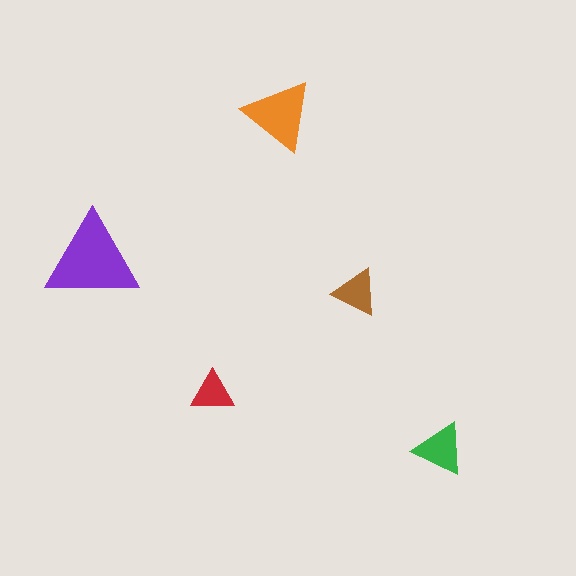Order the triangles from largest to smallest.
the purple one, the orange one, the green one, the brown one, the red one.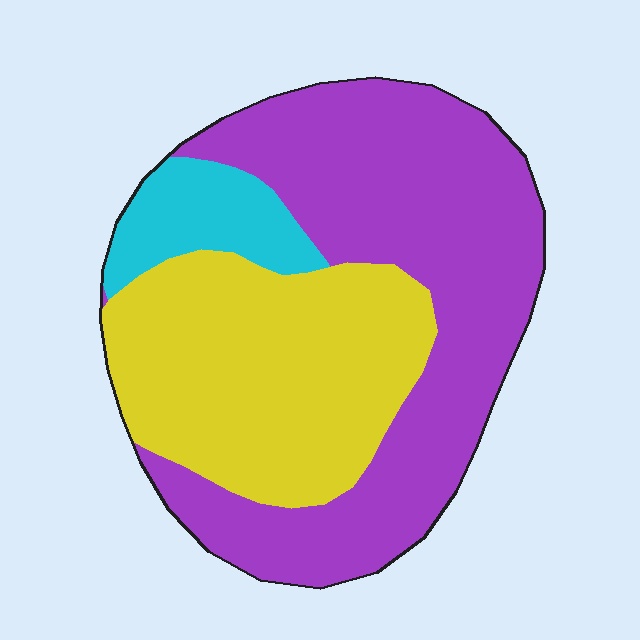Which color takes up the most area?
Purple, at roughly 50%.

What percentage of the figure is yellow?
Yellow covers about 40% of the figure.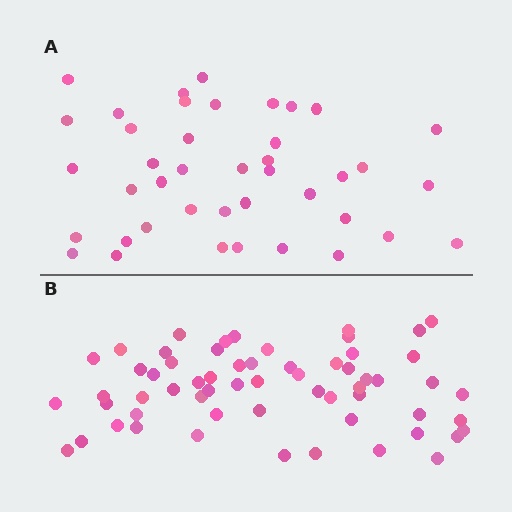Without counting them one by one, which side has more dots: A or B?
Region B (the bottom region) has more dots.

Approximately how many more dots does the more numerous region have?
Region B has approximately 20 more dots than region A.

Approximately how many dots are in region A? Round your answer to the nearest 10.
About 40 dots. (The exact count is 41, which rounds to 40.)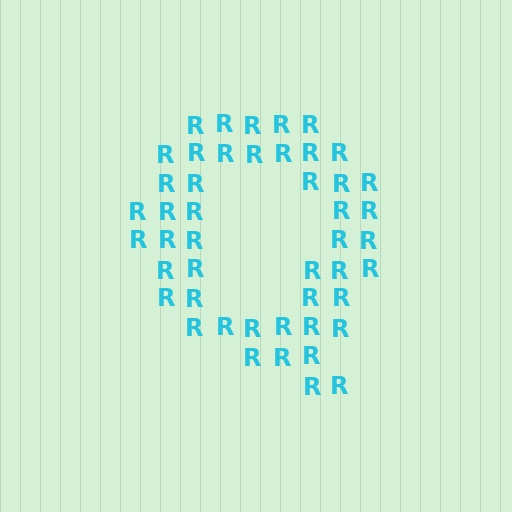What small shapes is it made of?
It is made of small letter R's.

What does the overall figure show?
The overall figure shows the letter Q.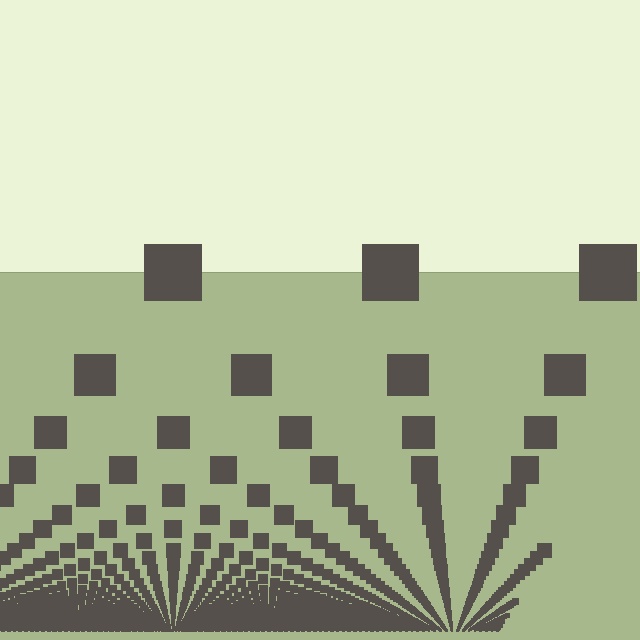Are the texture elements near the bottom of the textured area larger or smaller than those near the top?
Smaller. The gradient is inverted — elements near the bottom are smaller and denser.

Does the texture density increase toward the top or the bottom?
Density increases toward the bottom.